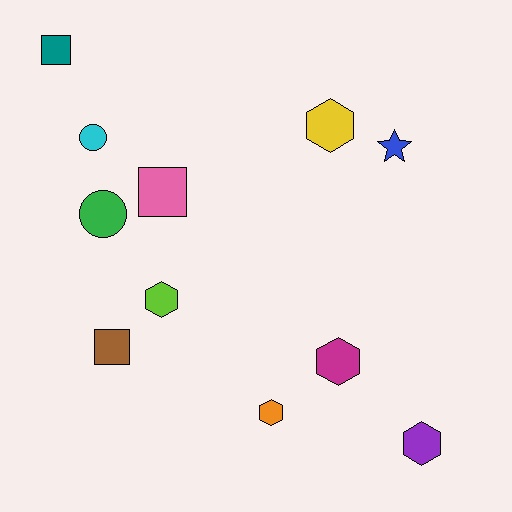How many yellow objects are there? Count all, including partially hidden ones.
There is 1 yellow object.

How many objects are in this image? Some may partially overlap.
There are 11 objects.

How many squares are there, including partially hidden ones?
There are 3 squares.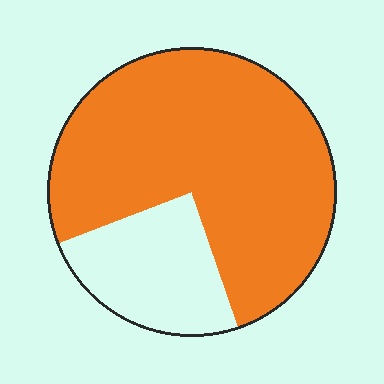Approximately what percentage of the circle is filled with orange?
Approximately 75%.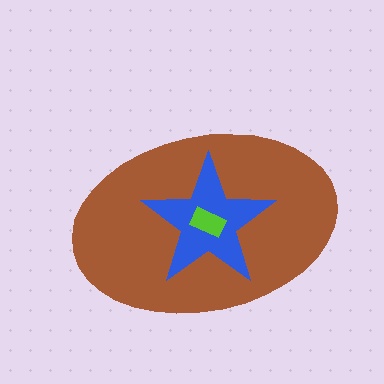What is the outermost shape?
The brown ellipse.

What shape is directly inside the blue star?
The lime rectangle.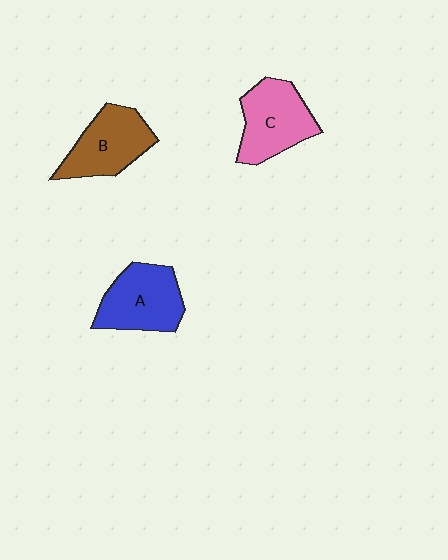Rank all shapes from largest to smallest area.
From largest to smallest: C (pink), A (blue), B (brown).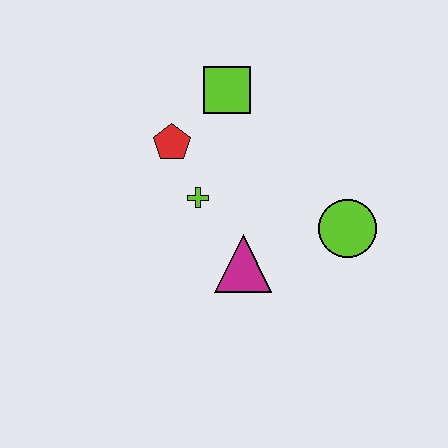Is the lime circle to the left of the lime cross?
No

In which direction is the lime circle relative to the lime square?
The lime circle is below the lime square.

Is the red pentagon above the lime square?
No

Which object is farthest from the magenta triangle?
The lime square is farthest from the magenta triangle.